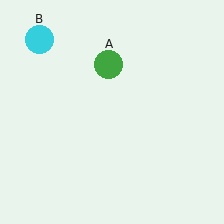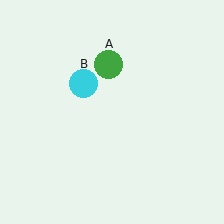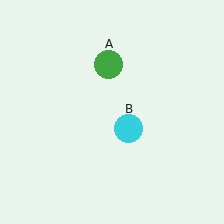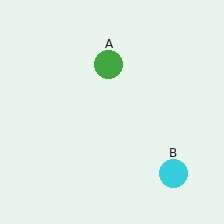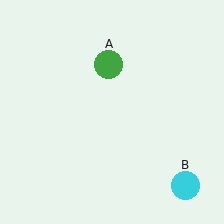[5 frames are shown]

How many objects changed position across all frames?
1 object changed position: cyan circle (object B).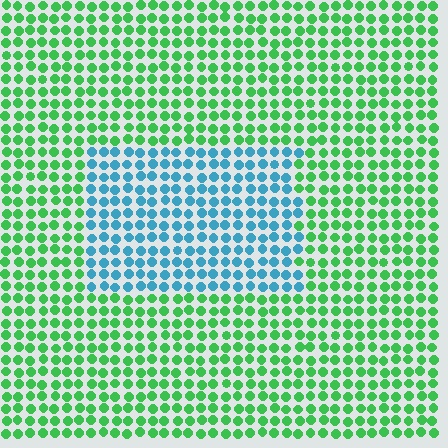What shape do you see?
I see a rectangle.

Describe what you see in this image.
The image is filled with small green elements in a uniform arrangement. A rectangle-shaped region is visible where the elements are tinted to a slightly different hue, forming a subtle color boundary.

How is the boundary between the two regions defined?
The boundary is defined purely by a slight shift in hue (about 66 degrees). Spacing, size, and orientation are identical on both sides.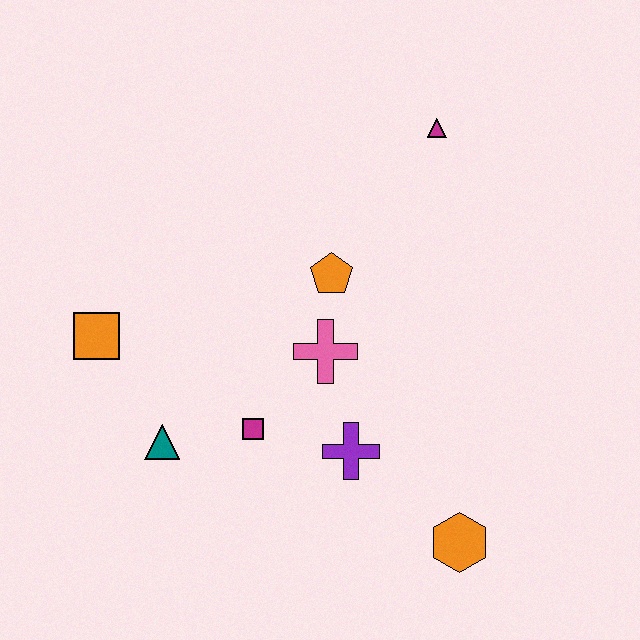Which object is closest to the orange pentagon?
The pink cross is closest to the orange pentagon.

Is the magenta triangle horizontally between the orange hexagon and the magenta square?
Yes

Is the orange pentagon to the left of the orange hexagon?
Yes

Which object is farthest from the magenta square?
The magenta triangle is farthest from the magenta square.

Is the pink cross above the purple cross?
Yes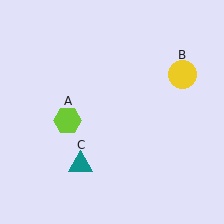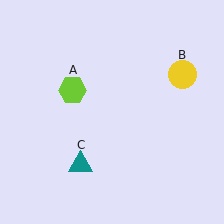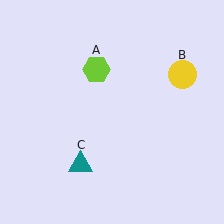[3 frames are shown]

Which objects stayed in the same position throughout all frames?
Yellow circle (object B) and teal triangle (object C) remained stationary.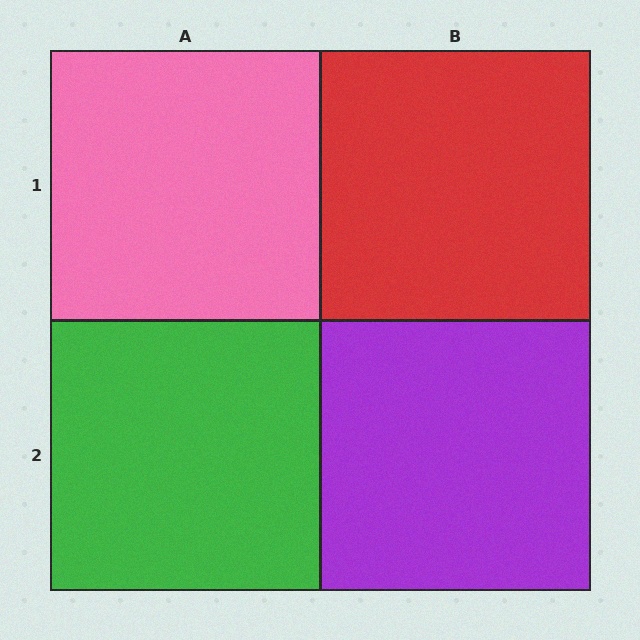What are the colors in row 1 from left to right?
Pink, red.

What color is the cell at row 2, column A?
Green.